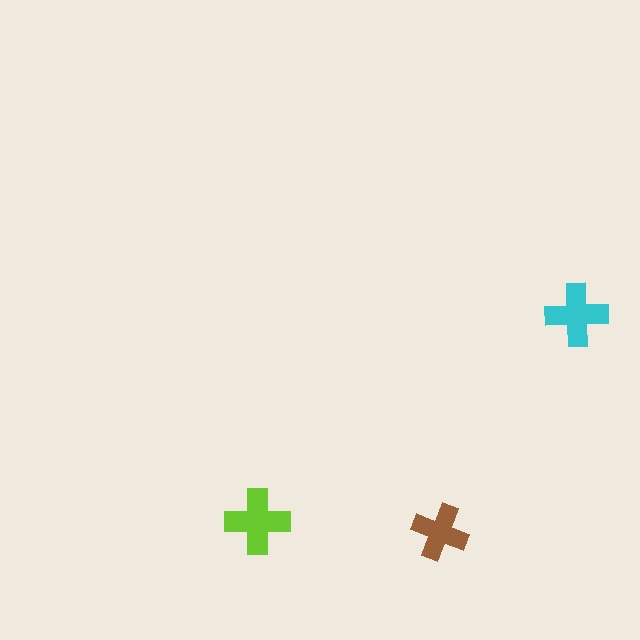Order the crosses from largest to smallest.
the lime one, the cyan one, the brown one.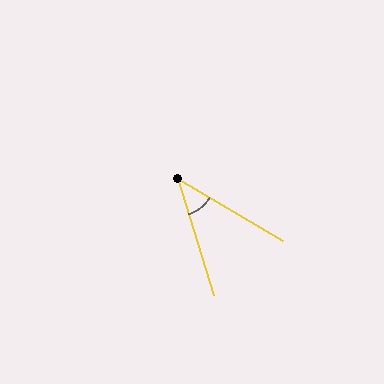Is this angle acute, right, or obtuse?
It is acute.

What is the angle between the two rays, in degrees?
Approximately 42 degrees.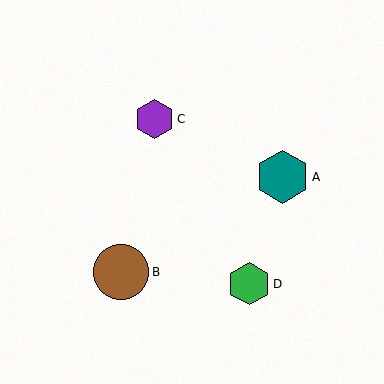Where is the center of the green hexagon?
The center of the green hexagon is at (249, 284).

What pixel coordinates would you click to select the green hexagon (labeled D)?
Click at (249, 284) to select the green hexagon D.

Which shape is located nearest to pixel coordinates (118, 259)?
The brown circle (labeled B) at (121, 272) is nearest to that location.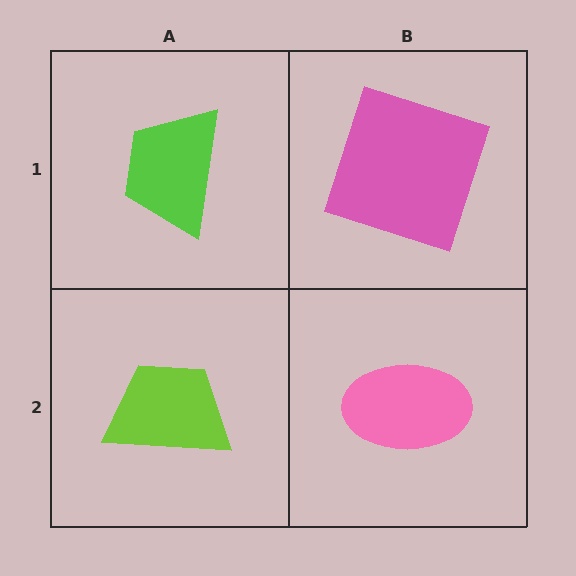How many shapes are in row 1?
2 shapes.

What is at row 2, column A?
A lime trapezoid.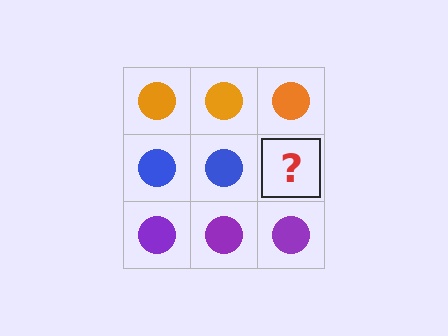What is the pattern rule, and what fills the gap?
The rule is that each row has a consistent color. The gap should be filled with a blue circle.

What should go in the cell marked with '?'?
The missing cell should contain a blue circle.